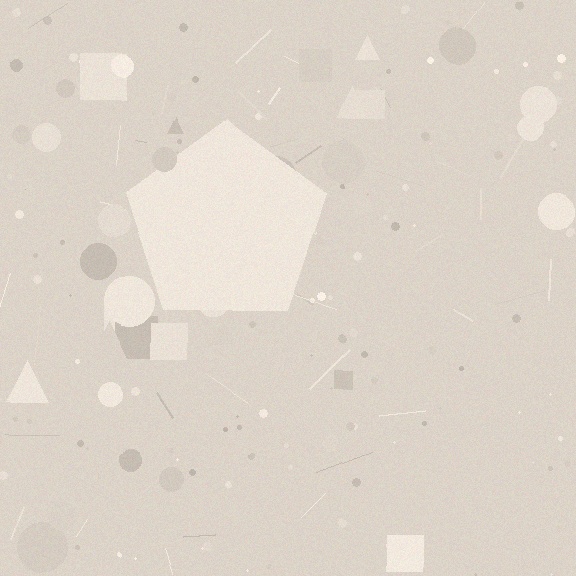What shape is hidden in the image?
A pentagon is hidden in the image.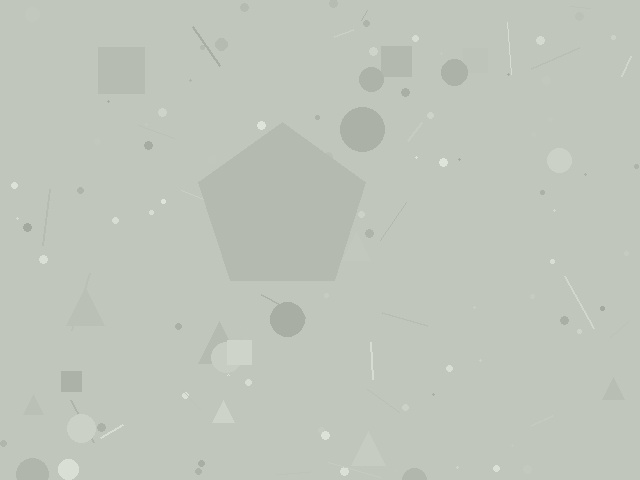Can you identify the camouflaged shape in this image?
The camouflaged shape is a pentagon.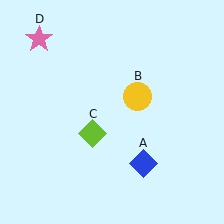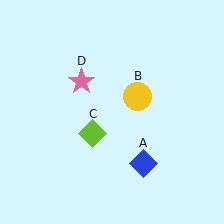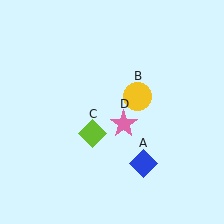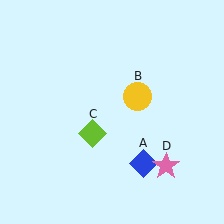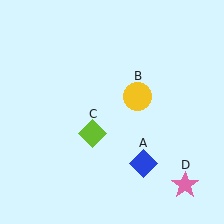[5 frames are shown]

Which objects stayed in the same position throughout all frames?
Blue diamond (object A) and yellow circle (object B) and lime diamond (object C) remained stationary.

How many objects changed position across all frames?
1 object changed position: pink star (object D).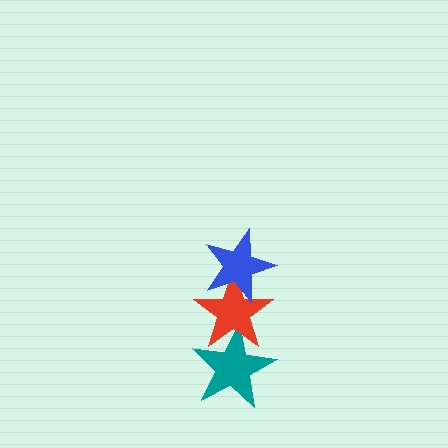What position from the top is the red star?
The red star is 2nd from the top.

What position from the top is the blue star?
The blue star is 1st from the top.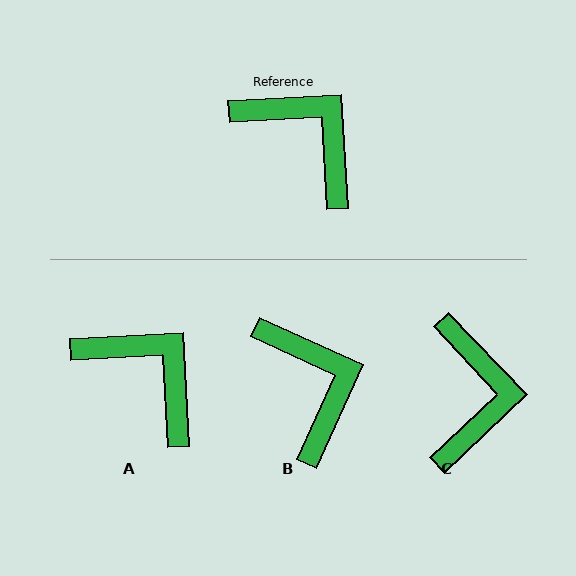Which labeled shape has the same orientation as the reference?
A.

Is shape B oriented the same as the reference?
No, it is off by about 28 degrees.